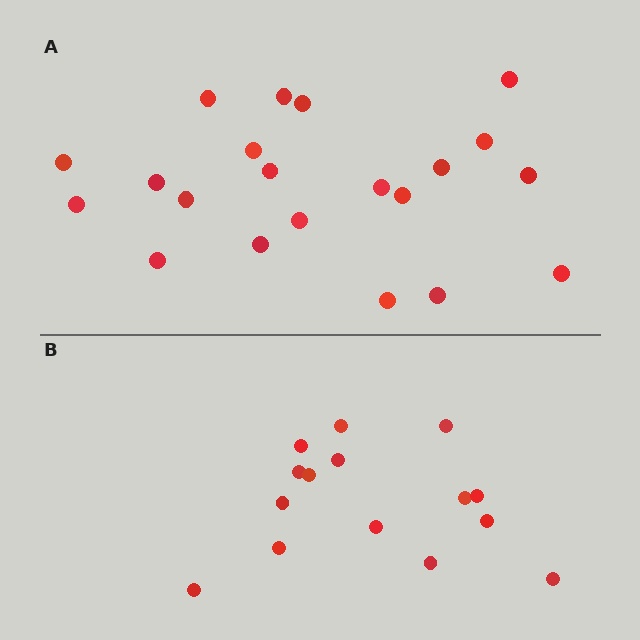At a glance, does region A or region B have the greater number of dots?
Region A (the top region) has more dots.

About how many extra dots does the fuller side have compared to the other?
Region A has about 6 more dots than region B.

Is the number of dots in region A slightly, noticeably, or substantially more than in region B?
Region A has noticeably more, but not dramatically so. The ratio is roughly 1.4 to 1.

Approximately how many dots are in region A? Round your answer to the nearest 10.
About 20 dots. (The exact count is 21, which rounds to 20.)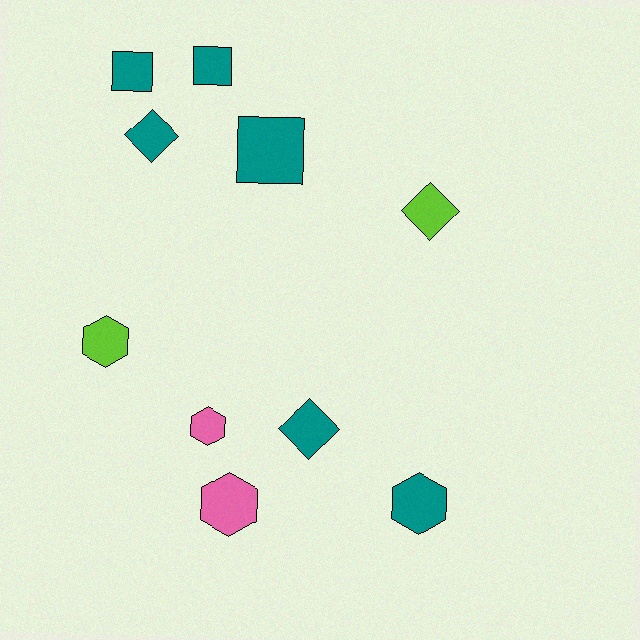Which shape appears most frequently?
Hexagon, with 4 objects.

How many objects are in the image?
There are 10 objects.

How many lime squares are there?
There are no lime squares.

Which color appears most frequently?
Teal, with 6 objects.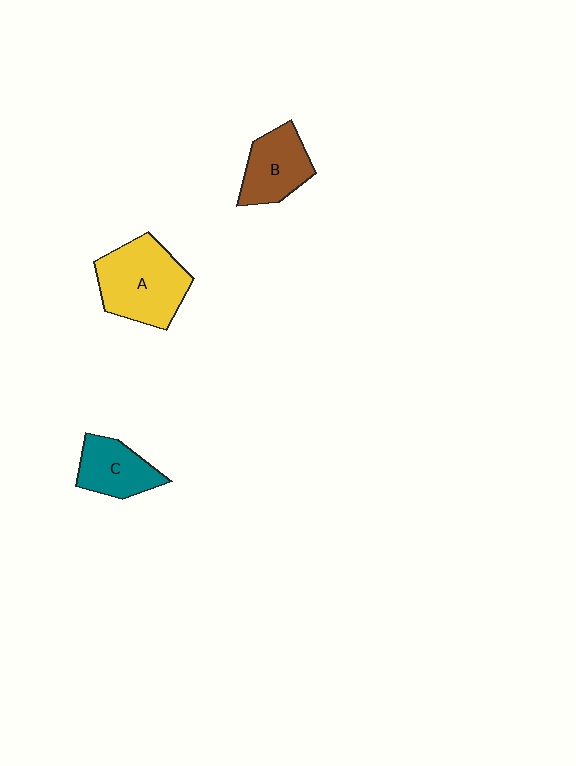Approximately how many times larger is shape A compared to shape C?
Approximately 1.6 times.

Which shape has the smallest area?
Shape C (teal).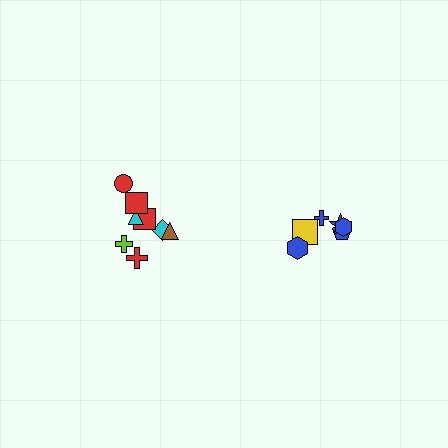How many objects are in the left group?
There are 8 objects.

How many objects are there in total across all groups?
There are 14 objects.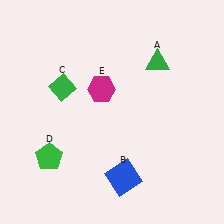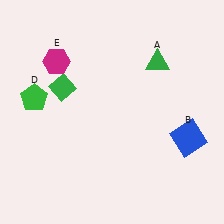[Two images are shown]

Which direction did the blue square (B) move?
The blue square (B) moved right.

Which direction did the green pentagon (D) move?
The green pentagon (D) moved up.